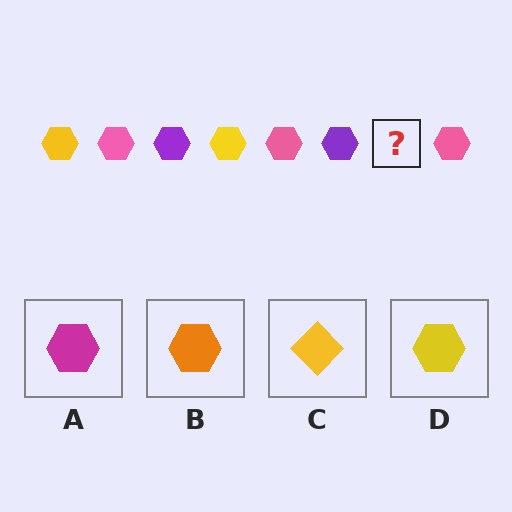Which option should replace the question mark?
Option D.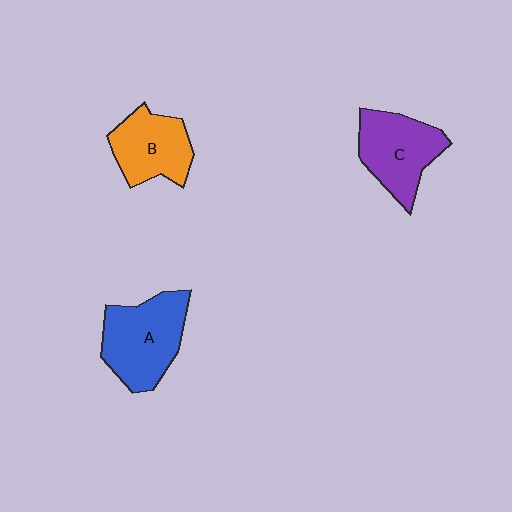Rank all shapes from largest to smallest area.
From largest to smallest: A (blue), C (purple), B (orange).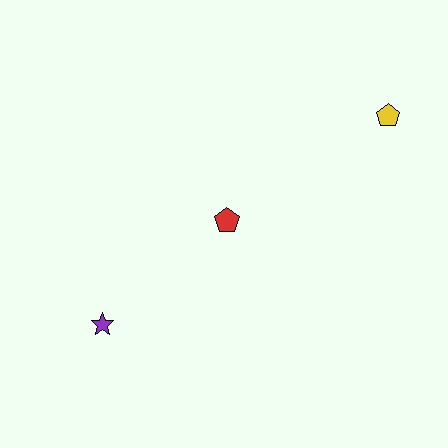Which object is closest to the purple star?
The red pentagon is closest to the purple star.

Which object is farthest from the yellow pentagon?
The purple star is farthest from the yellow pentagon.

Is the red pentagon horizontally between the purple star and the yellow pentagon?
Yes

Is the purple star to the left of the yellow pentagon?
Yes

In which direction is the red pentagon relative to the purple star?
The red pentagon is to the right of the purple star.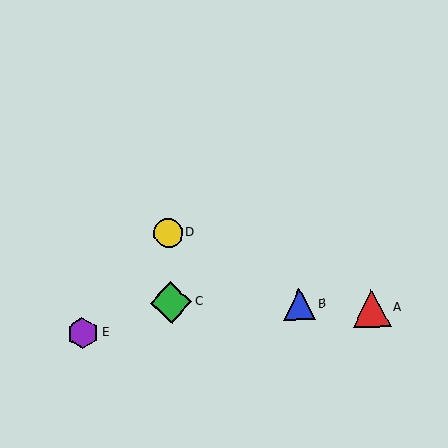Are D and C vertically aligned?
Yes, both are at x≈168.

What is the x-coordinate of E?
Object E is at x≈83.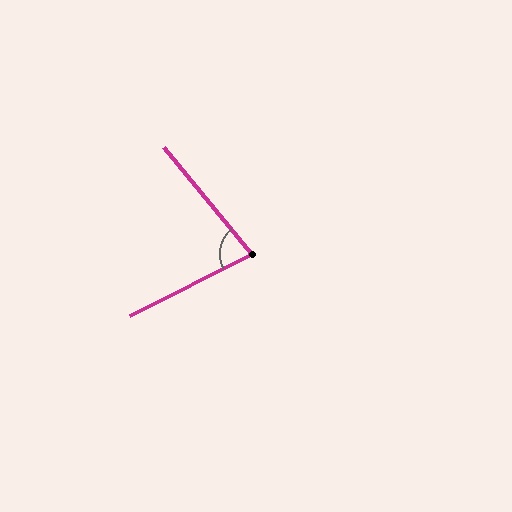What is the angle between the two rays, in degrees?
Approximately 77 degrees.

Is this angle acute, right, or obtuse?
It is acute.